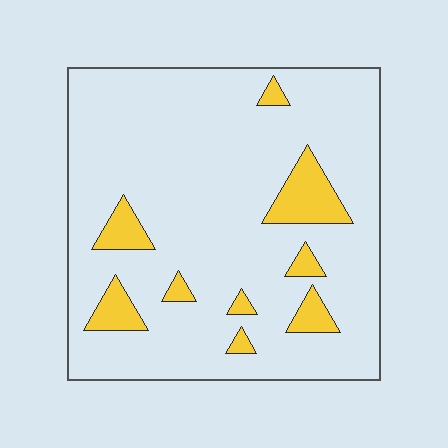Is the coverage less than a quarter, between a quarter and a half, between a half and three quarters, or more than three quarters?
Less than a quarter.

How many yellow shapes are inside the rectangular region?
9.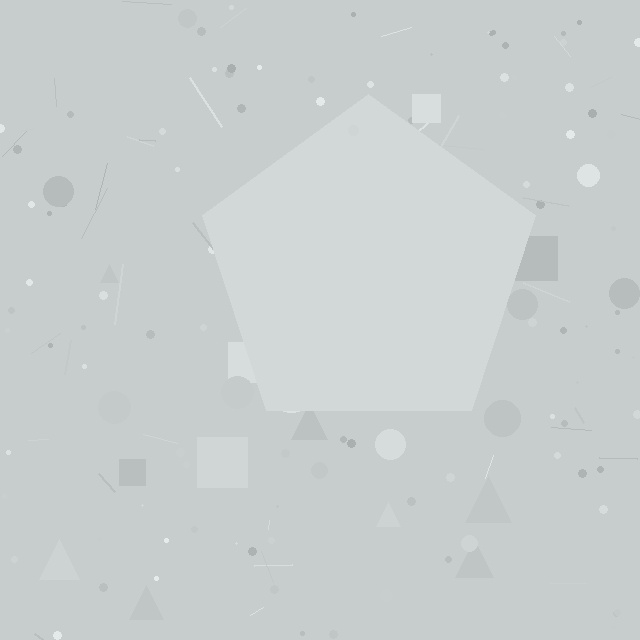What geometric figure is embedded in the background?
A pentagon is embedded in the background.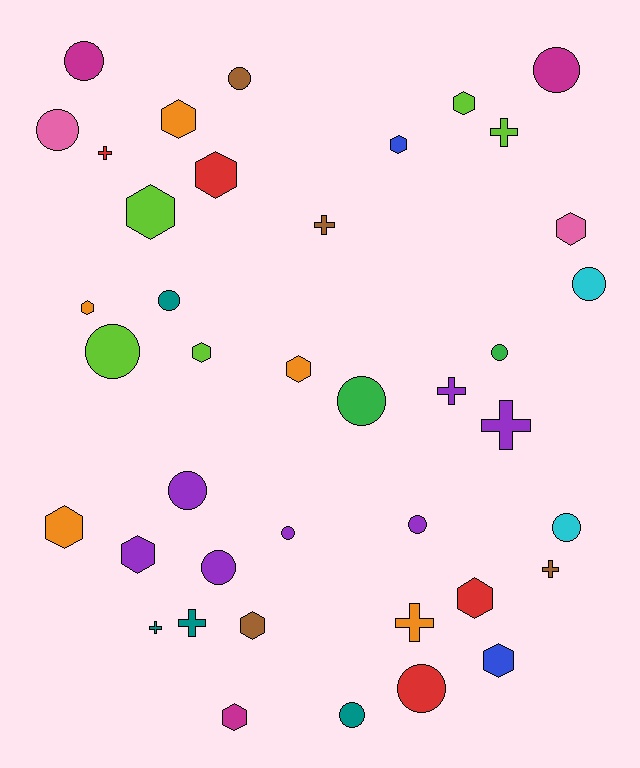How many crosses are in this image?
There are 9 crosses.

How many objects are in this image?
There are 40 objects.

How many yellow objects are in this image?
There are no yellow objects.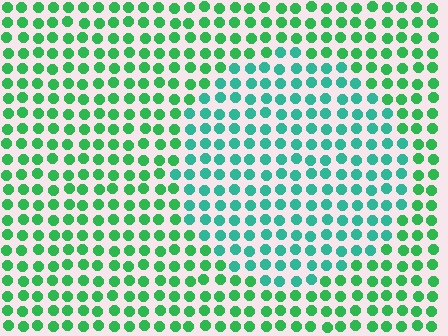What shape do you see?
I see a circle.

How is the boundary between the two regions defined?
The boundary is defined purely by a slight shift in hue (about 31 degrees). Spacing, size, and orientation are identical on both sides.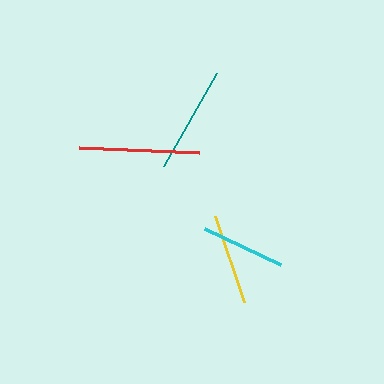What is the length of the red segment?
The red segment is approximately 120 pixels long.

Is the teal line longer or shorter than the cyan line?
The teal line is longer than the cyan line.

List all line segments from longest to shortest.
From longest to shortest: red, teal, yellow, cyan.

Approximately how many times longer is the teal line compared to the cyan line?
The teal line is approximately 1.3 times the length of the cyan line.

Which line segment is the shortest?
The cyan line is the shortest at approximately 84 pixels.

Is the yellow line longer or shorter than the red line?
The red line is longer than the yellow line.